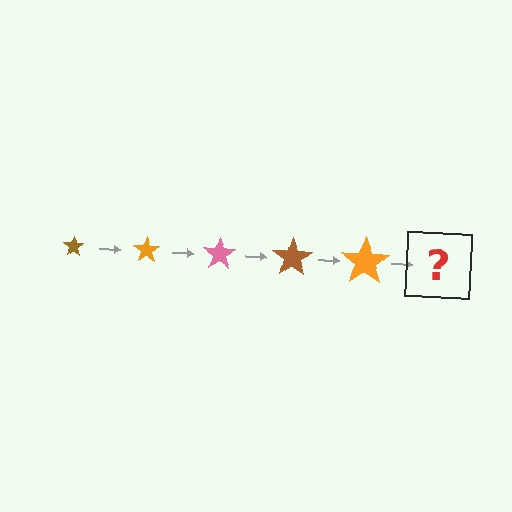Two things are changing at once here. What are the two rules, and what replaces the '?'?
The two rules are that the star grows larger each step and the color cycles through brown, orange, and pink. The '?' should be a pink star, larger than the previous one.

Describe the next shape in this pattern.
It should be a pink star, larger than the previous one.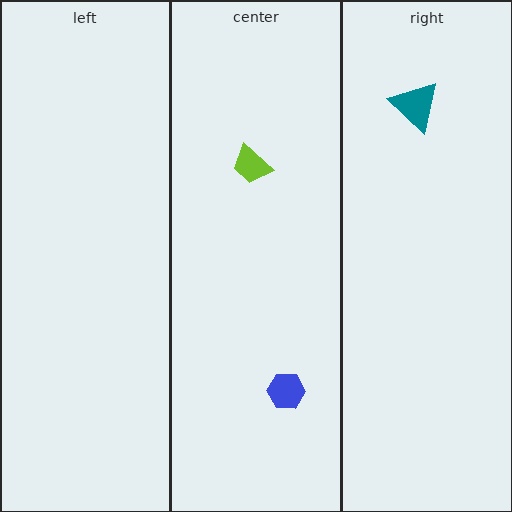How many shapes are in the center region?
2.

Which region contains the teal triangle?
The right region.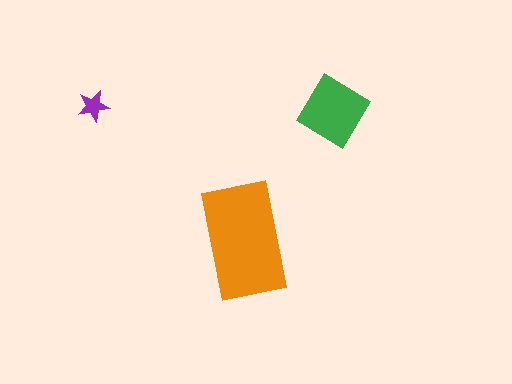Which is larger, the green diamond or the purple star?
The green diamond.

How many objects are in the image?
There are 3 objects in the image.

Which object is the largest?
The orange rectangle.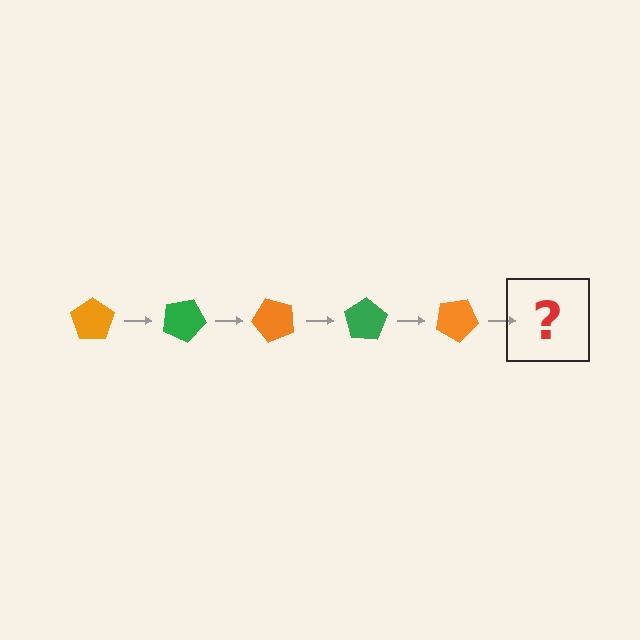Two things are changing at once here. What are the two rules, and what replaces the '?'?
The two rules are that it rotates 25 degrees each step and the color cycles through orange and green. The '?' should be a green pentagon, rotated 125 degrees from the start.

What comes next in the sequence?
The next element should be a green pentagon, rotated 125 degrees from the start.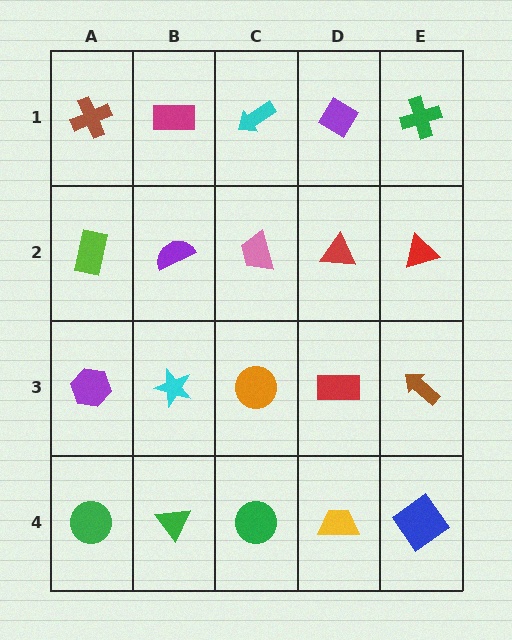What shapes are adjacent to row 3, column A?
A lime rectangle (row 2, column A), a green circle (row 4, column A), a cyan star (row 3, column B).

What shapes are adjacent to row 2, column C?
A cyan arrow (row 1, column C), an orange circle (row 3, column C), a purple semicircle (row 2, column B), a red triangle (row 2, column D).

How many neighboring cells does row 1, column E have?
2.